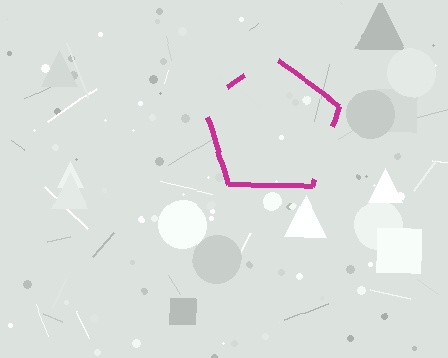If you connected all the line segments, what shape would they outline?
They would outline a pentagon.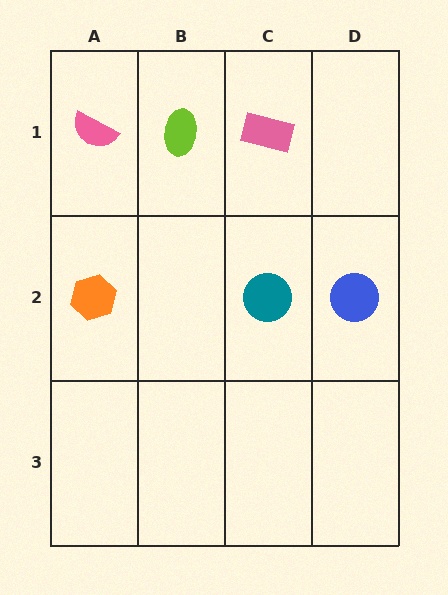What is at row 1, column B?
A lime ellipse.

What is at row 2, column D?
A blue circle.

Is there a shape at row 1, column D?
No, that cell is empty.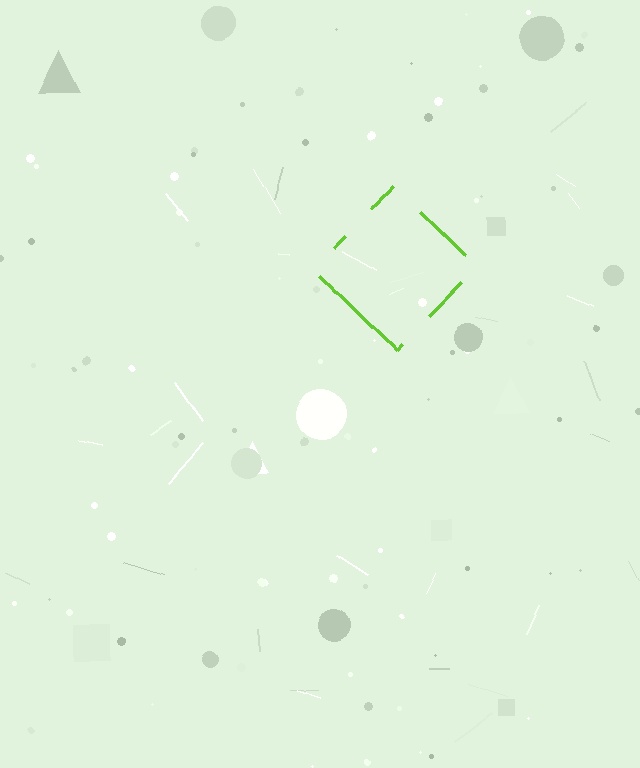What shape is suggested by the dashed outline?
The dashed outline suggests a diamond.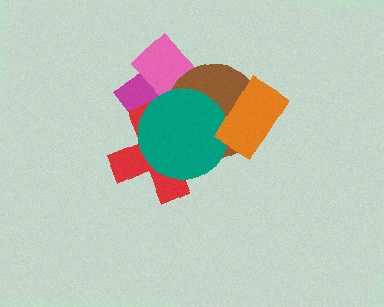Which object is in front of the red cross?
The teal circle is in front of the red cross.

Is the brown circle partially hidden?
Yes, it is partially covered by another shape.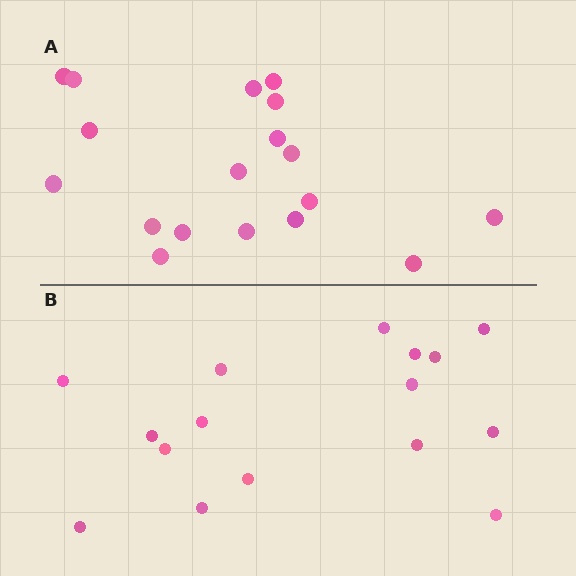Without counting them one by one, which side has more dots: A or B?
Region A (the top region) has more dots.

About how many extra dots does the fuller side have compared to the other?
Region A has just a few more — roughly 2 or 3 more dots than region B.